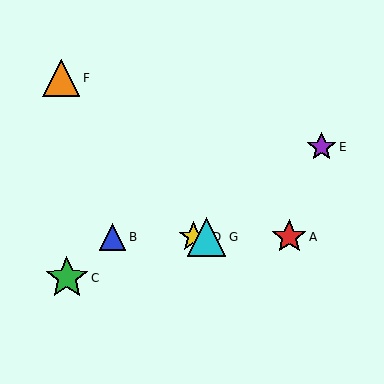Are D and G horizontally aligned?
Yes, both are at y≈237.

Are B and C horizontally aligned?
No, B is at y≈237 and C is at y≈278.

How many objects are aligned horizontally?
4 objects (A, B, D, G) are aligned horizontally.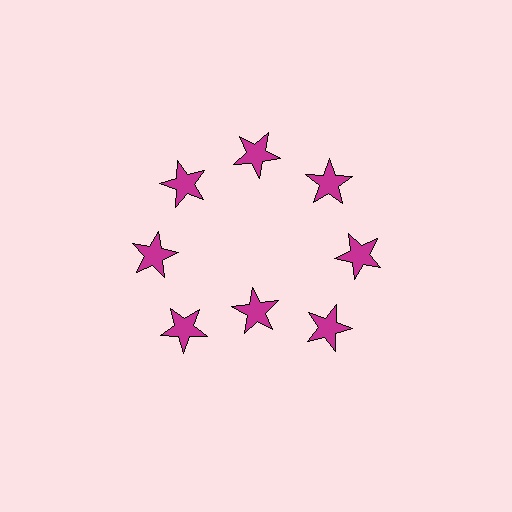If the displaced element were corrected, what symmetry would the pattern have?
It would have 8-fold rotational symmetry — the pattern would map onto itself every 45 degrees.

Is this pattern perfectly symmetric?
No. The 8 magenta stars are arranged in a ring, but one element near the 6 o'clock position is pulled inward toward the center, breaking the 8-fold rotational symmetry.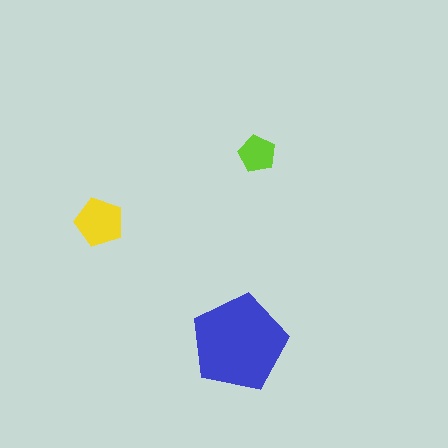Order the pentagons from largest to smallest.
the blue one, the yellow one, the lime one.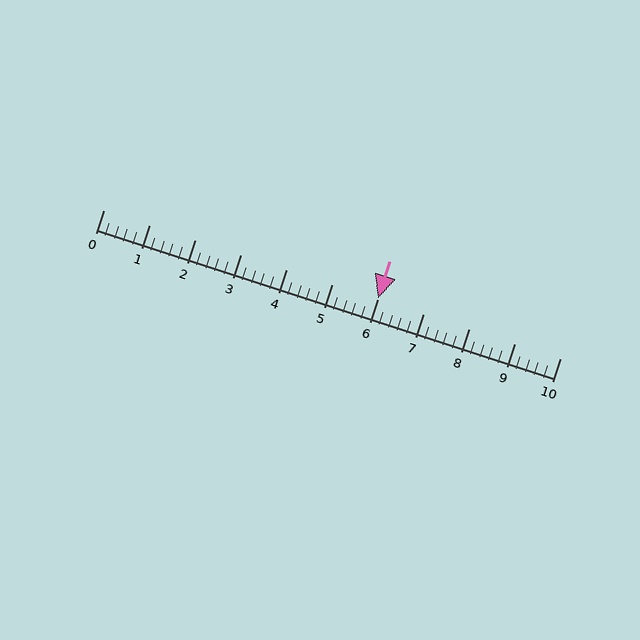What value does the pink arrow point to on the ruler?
The pink arrow points to approximately 6.0.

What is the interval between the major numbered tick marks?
The major tick marks are spaced 1 units apart.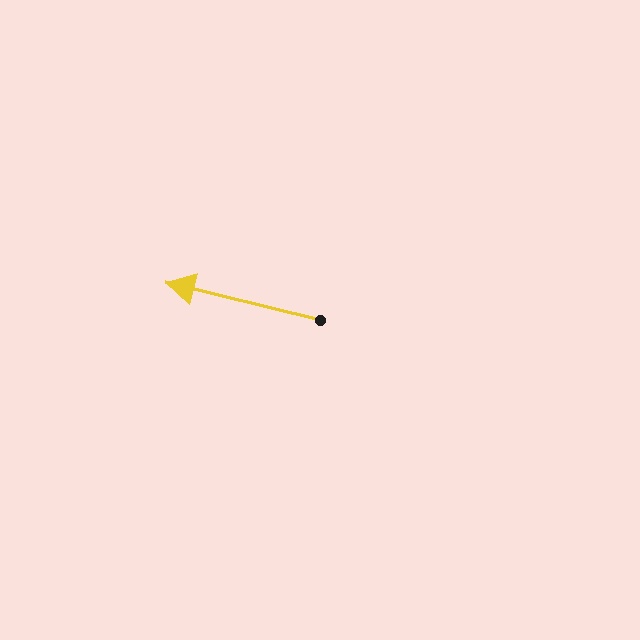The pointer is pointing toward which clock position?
Roughly 9 o'clock.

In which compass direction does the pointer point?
West.